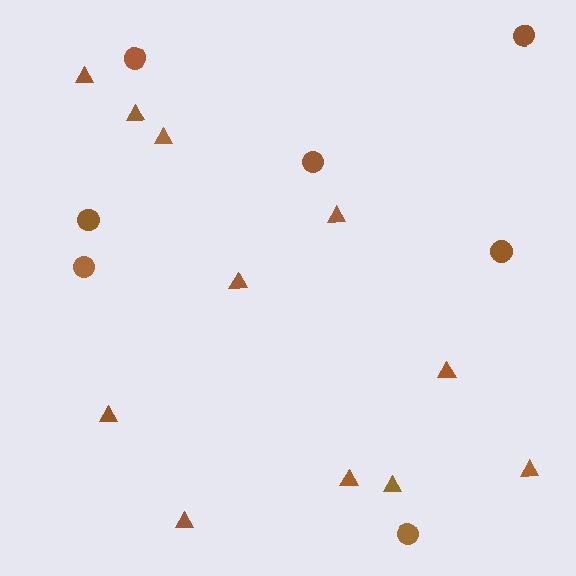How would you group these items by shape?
There are 2 groups: one group of circles (7) and one group of triangles (11).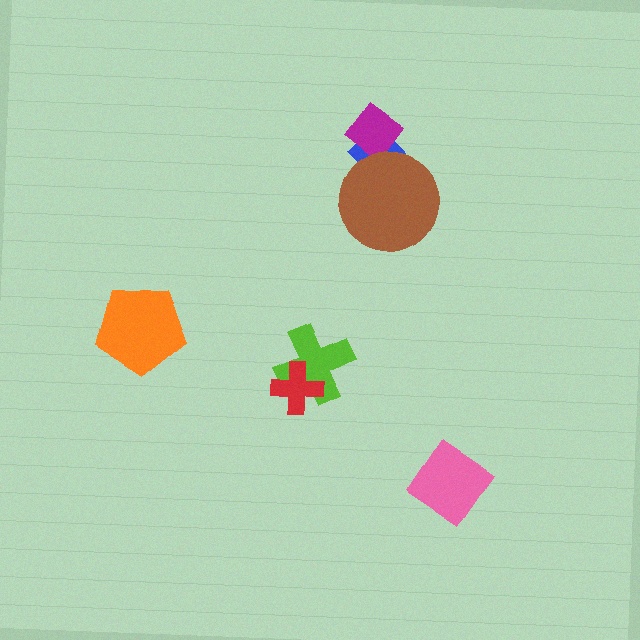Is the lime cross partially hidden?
Yes, it is partially covered by another shape.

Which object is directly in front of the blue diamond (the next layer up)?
The magenta diamond is directly in front of the blue diamond.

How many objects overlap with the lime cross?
1 object overlaps with the lime cross.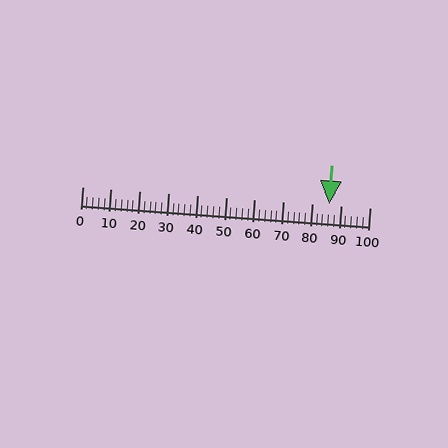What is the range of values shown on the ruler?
The ruler shows values from 0 to 100.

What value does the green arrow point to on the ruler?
The green arrow points to approximately 86.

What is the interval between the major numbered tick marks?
The major tick marks are spaced 10 units apart.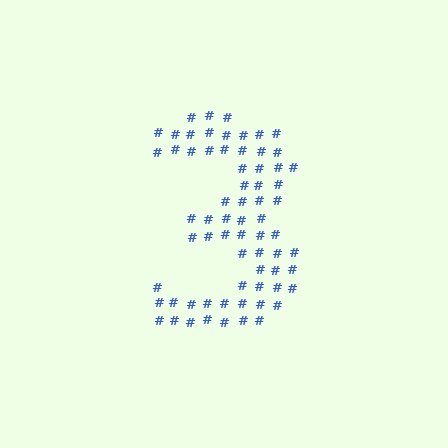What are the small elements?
The small elements are hash symbols.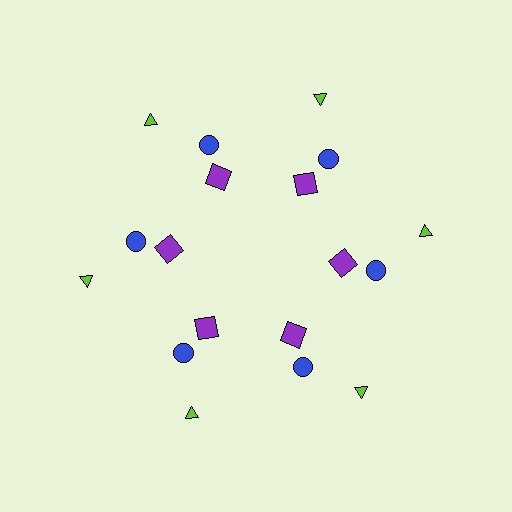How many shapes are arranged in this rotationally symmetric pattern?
There are 18 shapes, arranged in 6 groups of 3.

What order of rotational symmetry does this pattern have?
This pattern has 6-fold rotational symmetry.